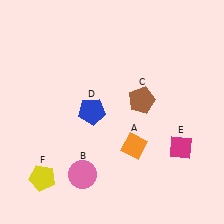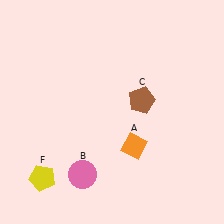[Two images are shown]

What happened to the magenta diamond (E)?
The magenta diamond (E) was removed in Image 2. It was in the bottom-right area of Image 1.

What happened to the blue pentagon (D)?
The blue pentagon (D) was removed in Image 2. It was in the top-left area of Image 1.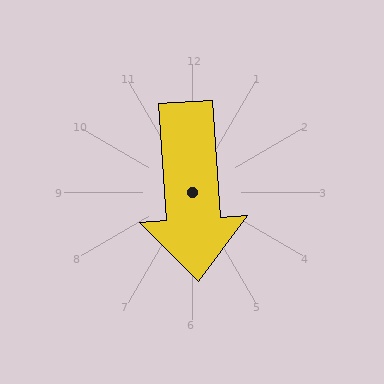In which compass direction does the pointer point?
South.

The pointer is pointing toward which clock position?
Roughly 6 o'clock.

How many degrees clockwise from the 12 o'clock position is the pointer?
Approximately 176 degrees.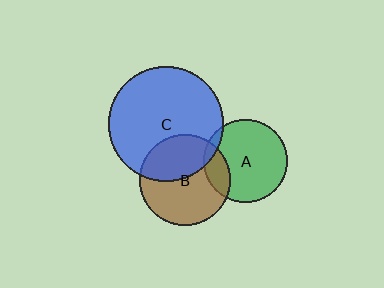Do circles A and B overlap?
Yes.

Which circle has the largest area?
Circle C (blue).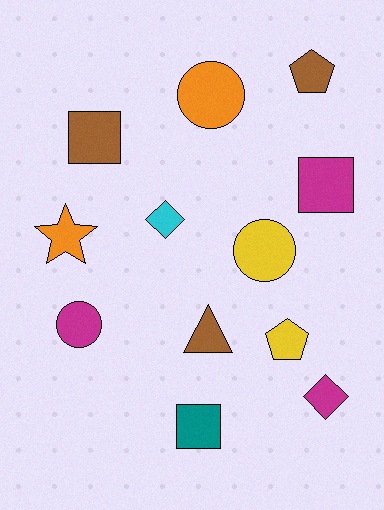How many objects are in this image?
There are 12 objects.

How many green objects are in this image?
There are no green objects.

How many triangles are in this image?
There is 1 triangle.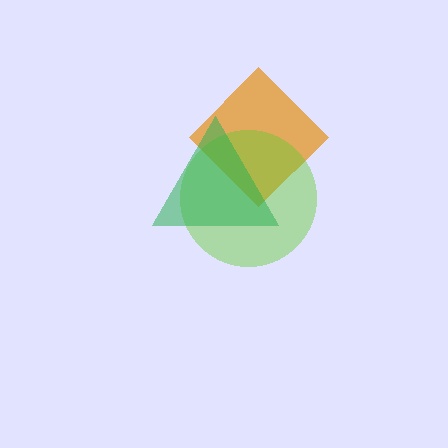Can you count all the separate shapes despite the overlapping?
Yes, there are 3 separate shapes.